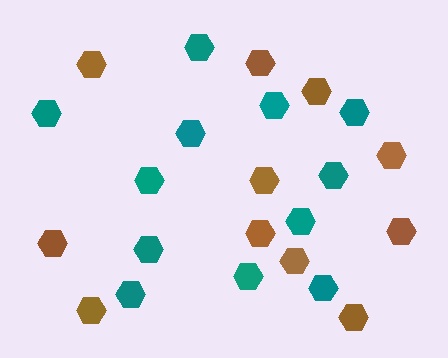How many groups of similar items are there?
There are 2 groups: one group of teal hexagons (12) and one group of brown hexagons (11).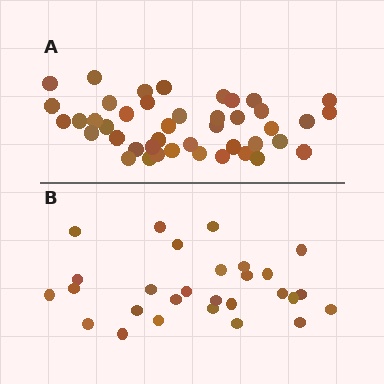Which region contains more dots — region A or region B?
Region A (the top region) has more dots.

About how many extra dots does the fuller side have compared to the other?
Region A has approximately 15 more dots than region B.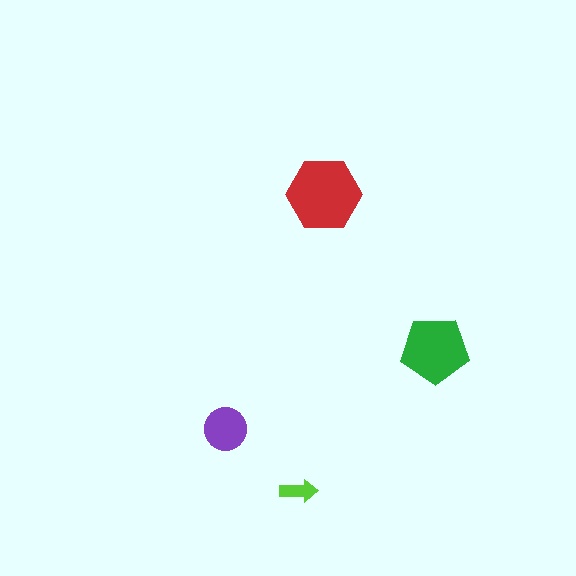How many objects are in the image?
There are 4 objects in the image.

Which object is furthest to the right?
The green pentagon is rightmost.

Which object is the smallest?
The lime arrow.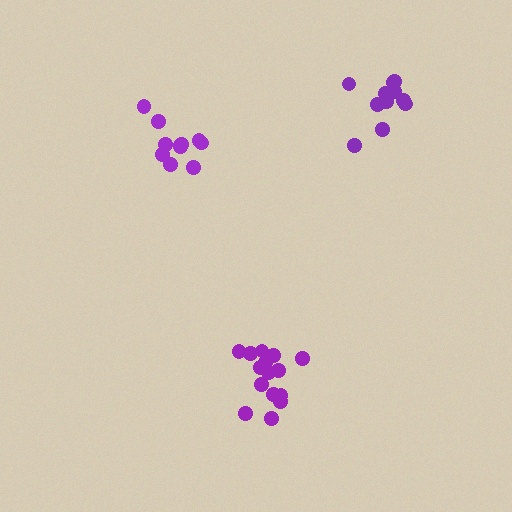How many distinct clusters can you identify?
There are 3 distinct clusters.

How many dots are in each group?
Group 1: 11 dots, Group 2: 15 dots, Group 3: 13 dots (39 total).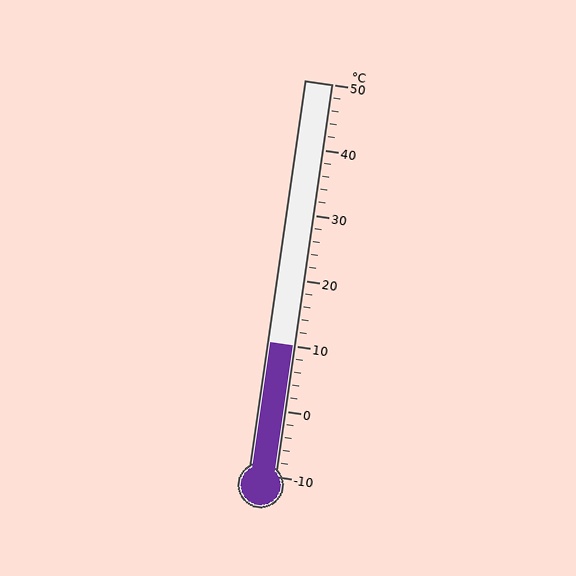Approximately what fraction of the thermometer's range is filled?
The thermometer is filled to approximately 35% of its range.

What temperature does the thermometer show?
The thermometer shows approximately 10°C.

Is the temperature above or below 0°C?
The temperature is above 0°C.